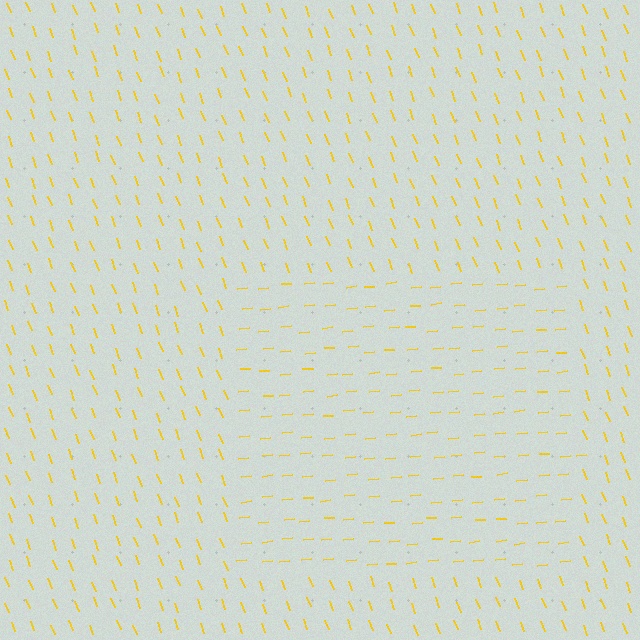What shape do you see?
I see a rectangle.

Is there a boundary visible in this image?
Yes, there is a texture boundary formed by a change in line orientation.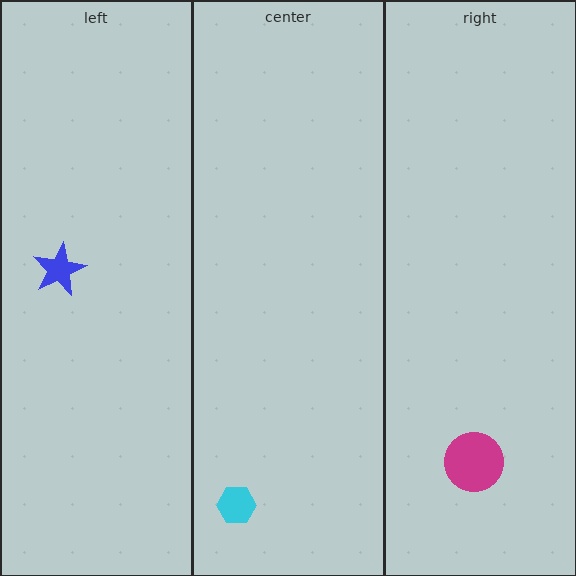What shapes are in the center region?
The cyan hexagon.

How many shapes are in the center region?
1.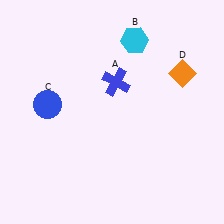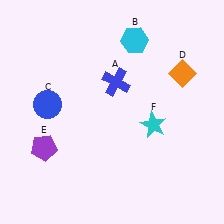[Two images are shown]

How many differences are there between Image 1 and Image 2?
There are 2 differences between the two images.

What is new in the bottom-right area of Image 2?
A cyan star (F) was added in the bottom-right area of Image 2.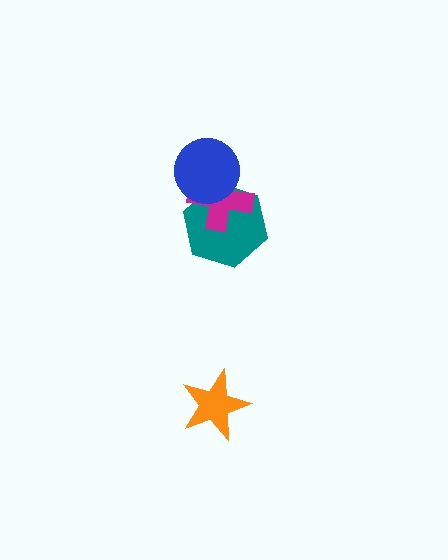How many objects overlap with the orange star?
0 objects overlap with the orange star.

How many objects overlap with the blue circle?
2 objects overlap with the blue circle.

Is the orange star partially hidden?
No, no other shape covers it.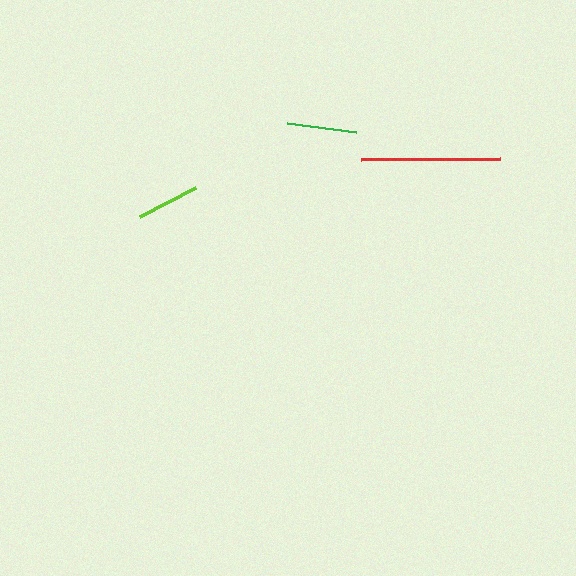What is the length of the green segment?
The green segment is approximately 70 pixels long.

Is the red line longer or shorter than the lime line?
The red line is longer than the lime line.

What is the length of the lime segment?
The lime segment is approximately 64 pixels long.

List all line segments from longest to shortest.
From longest to shortest: red, green, lime.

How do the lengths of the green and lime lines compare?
The green and lime lines are approximately the same length.